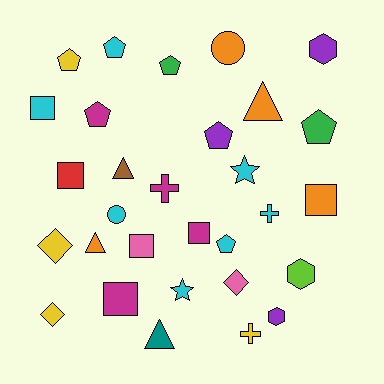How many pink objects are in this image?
There are 2 pink objects.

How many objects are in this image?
There are 30 objects.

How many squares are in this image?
There are 6 squares.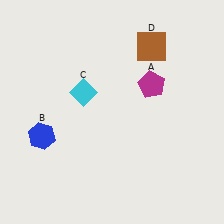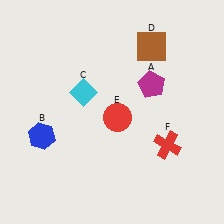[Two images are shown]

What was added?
A red circle (E), a red cross (F) were added in Image 2.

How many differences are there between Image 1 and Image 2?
There are 2 differences between the two images.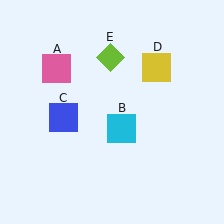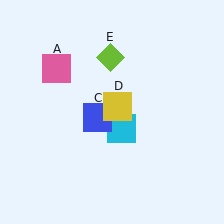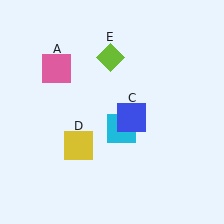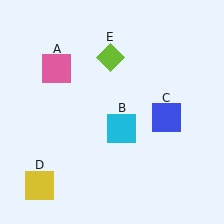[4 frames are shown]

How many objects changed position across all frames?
2 objects changed position: blue square (object C), yellow square (object D).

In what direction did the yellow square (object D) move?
The yellow square (object D) moved down and to the left.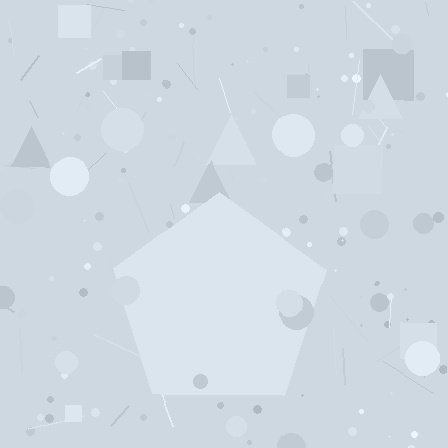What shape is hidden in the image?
A pentagon is hidden in the image.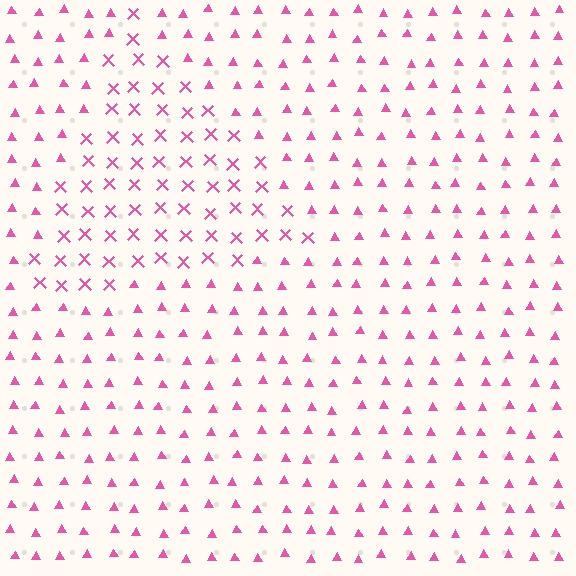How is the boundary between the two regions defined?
The boundary is defined by a change in element shape: X marks inside vs. triangles outside. All elements share the same color and spacing.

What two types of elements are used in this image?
The image uses X marks inside the triangle region and triangles outside it.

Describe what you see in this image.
The image is filled with small pink elements arranged in a uniform grid. A triangle-shaped region contains X marks, while the surrounding area contains triangles. The boundary is defined purely by the change in element shape.